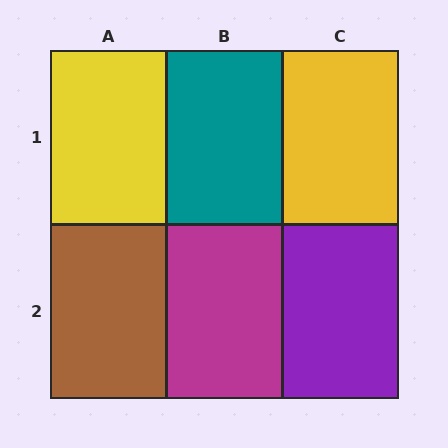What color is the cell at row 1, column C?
Yellow.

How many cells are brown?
1 cell is brown.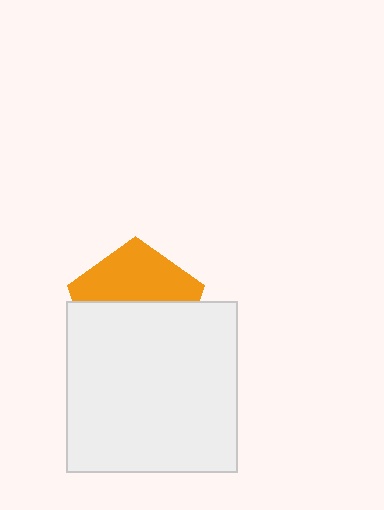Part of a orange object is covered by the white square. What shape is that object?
It is a pentagon.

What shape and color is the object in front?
The object in front is a white square.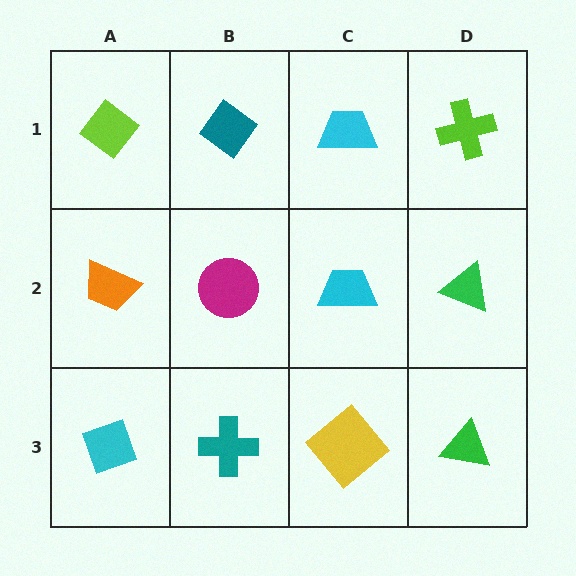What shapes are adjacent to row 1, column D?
A green triangle (row 2, column D), a cyan trapezoid (row 1, column C).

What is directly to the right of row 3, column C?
A green triangle.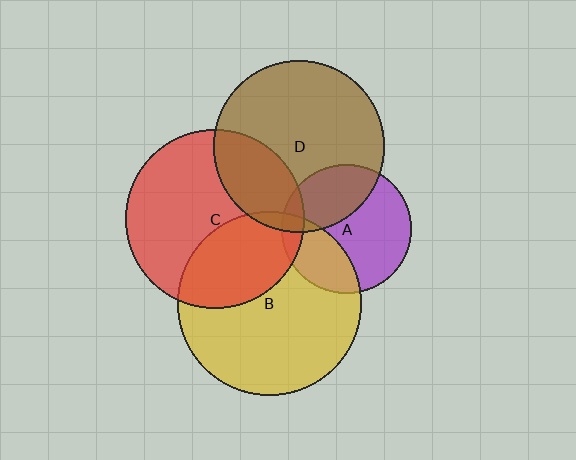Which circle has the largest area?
Circle B (yellow).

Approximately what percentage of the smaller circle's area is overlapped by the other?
Approximately 25%.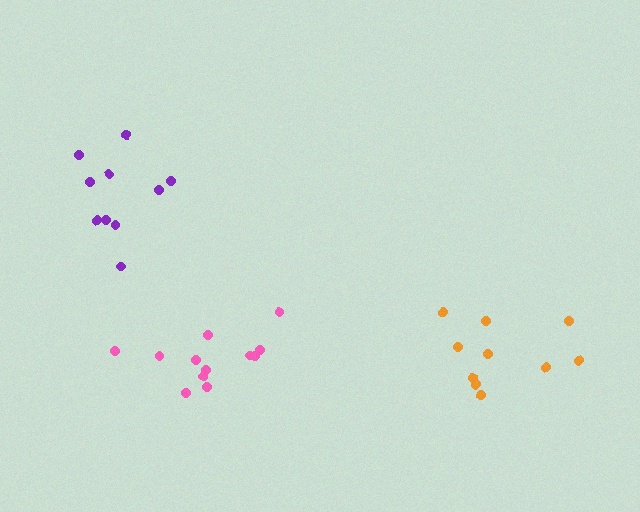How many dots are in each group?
Group 1: 12 dots, Group 2: 10 dots, Group 3: 10 dots (32 total).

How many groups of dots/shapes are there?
There are 3 groups.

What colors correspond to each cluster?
The clusters are colored: pink, purple, orange.